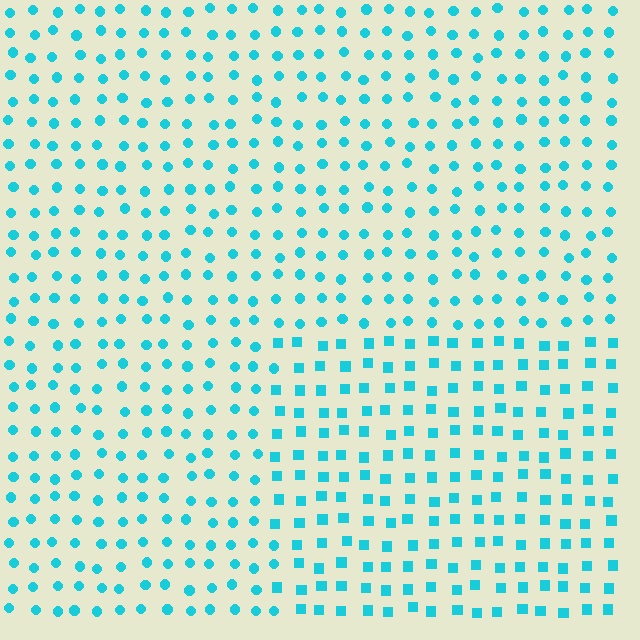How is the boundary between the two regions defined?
The boundary is defined by a change in element shape: squares inside vs. circles outside. All elements share the same color and spacing.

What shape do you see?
I see a rectangle.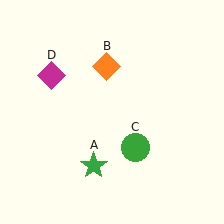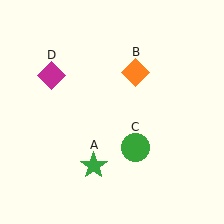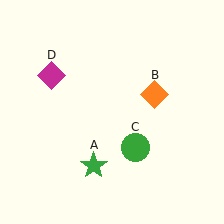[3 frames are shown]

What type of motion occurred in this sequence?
The orange diamond (object B) rotated clockwise around the center of the scene.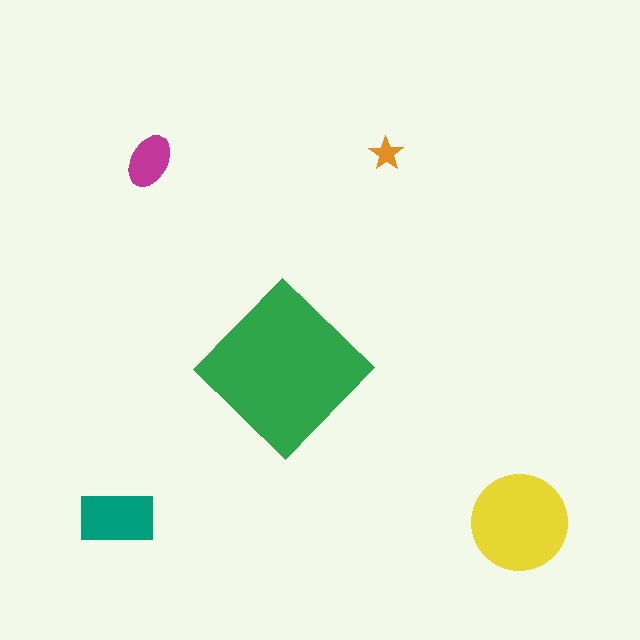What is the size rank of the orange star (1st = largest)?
5th.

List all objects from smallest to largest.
The orange star, the magenta ellipse, the teal rectangle, the yellow circle, the green diamond.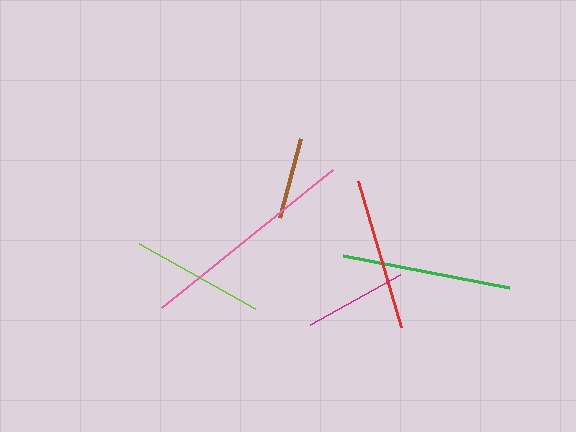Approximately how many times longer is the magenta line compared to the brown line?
The magenta line is approximately 1.3 times the length of the brown line.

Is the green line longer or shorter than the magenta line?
The green line is longer than the magenta line.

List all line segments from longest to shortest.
From longest to shortest: pink, green, red, lime, magenta, brown.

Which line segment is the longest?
The pink line is the longest at approximately 219 pixels.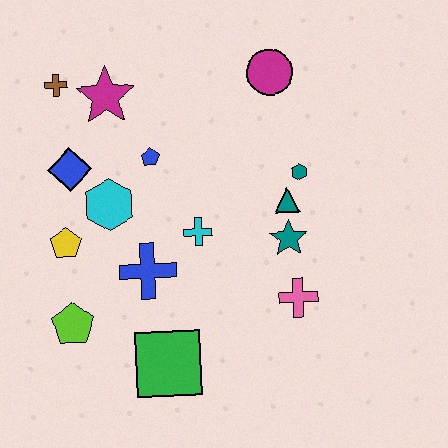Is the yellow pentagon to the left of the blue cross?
Yes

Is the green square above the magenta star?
No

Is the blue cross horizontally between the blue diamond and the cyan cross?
Yes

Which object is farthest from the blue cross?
The magenta circle is farthest from the blue cross.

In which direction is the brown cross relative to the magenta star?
The brown cross is to the left of the magenta star.